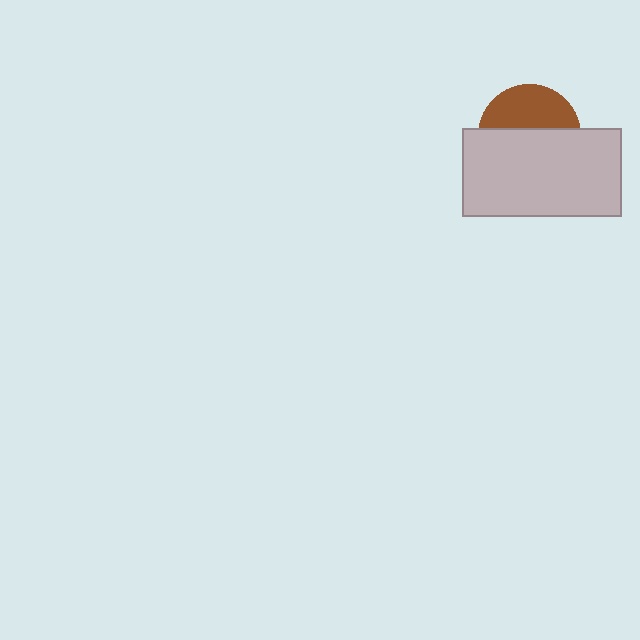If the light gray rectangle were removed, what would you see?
You would see the complete brown circle.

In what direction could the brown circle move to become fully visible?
The brown circle could move up. That would shift it out from behind the light gray rectangle entirely.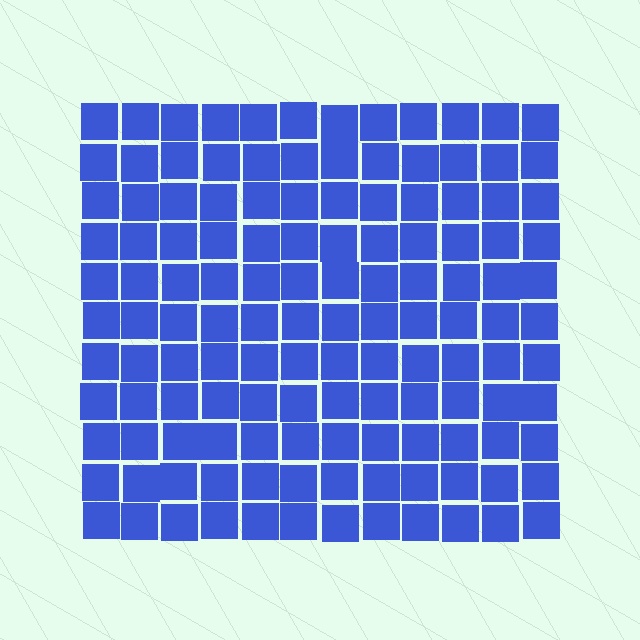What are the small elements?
The small elements are squares.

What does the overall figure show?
The overall figure shows a square.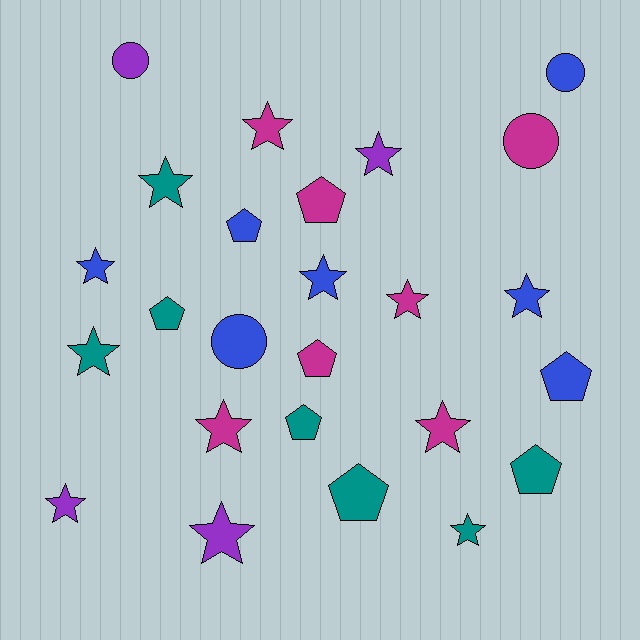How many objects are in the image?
There are 25 objects.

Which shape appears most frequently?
Star, with 13 objects.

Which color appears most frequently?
Teal, with 7 objects.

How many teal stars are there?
There are 3 teal stars.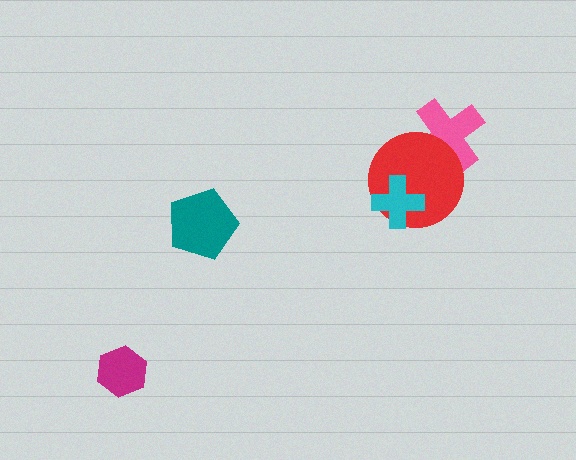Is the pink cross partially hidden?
Yes, it is partially covered by another shape.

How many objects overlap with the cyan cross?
1 object overlaps with the cyan cross.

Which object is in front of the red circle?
The cyan cross is in front of the red circle.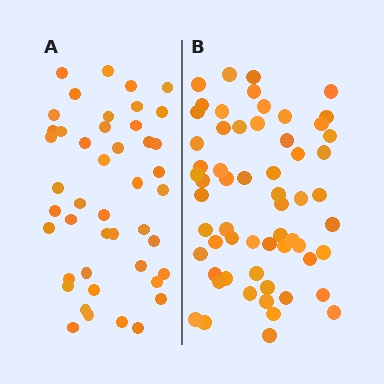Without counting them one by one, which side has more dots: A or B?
Region B (the right region) has more dots.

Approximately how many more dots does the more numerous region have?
Region B has approximately 15 more dots than region A.